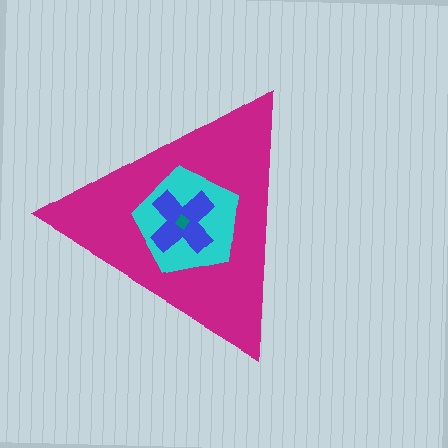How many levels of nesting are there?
4.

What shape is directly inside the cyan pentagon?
The blue cross.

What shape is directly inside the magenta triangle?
The cyan pentagon.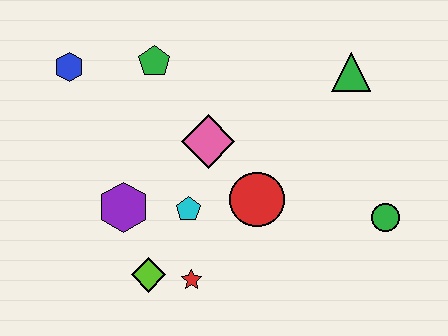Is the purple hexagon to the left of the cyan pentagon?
Yes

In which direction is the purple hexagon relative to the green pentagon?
The purple hexagon is below the green pentagon.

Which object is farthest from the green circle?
The blue hexagon is farthest from the green circle.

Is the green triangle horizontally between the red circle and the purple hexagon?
No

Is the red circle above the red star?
Yes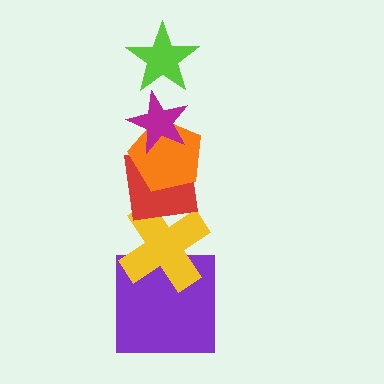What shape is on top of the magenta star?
The lime star is on top of the magenta star.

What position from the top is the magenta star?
The magenta star is 2nd from the top.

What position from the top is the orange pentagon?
The orange pentagon is 3rd from the top.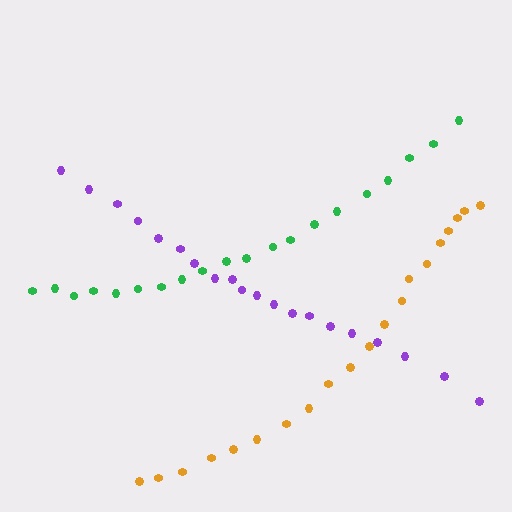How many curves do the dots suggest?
There are 3 distinct paths.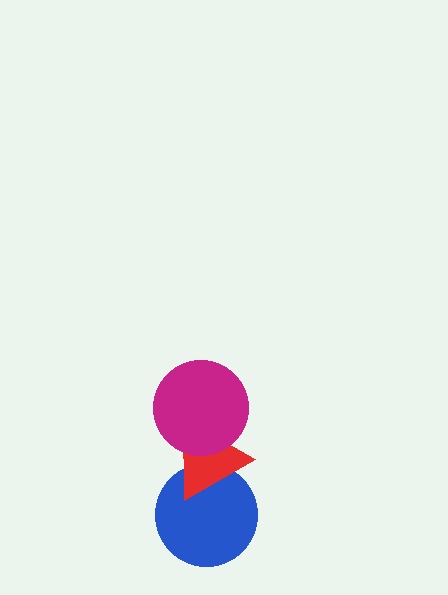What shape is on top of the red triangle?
The magenta circle is on top of the red triangle.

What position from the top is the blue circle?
The blue circle is 3rd from the top.